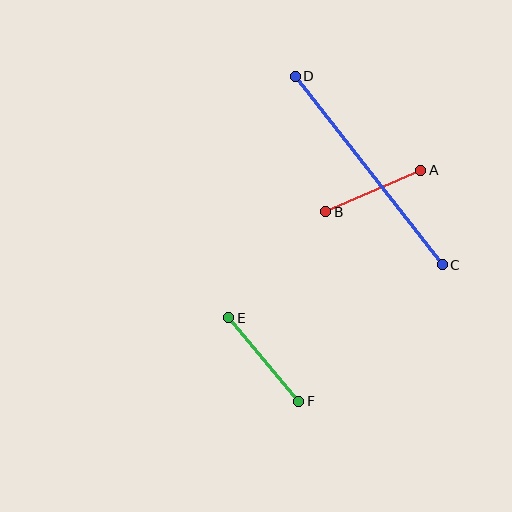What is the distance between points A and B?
The distance is approximately 104 pixels.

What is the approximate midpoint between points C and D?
The midpoint is at approximately (369, 170) pixels.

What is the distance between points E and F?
The distance is approximately 109 pixels.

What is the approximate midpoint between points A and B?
The midpoint is at approximately (373, 191) pixels.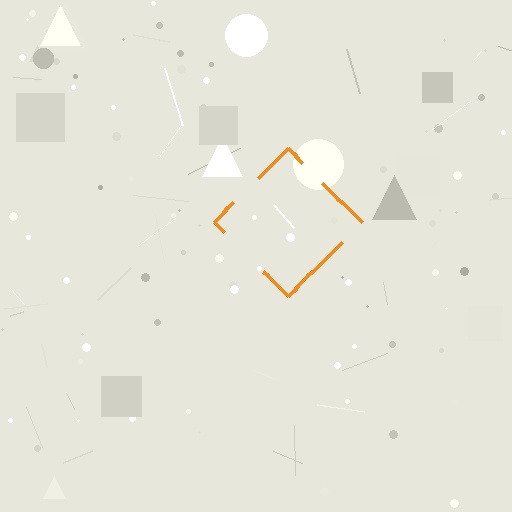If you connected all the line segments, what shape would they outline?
They would outline a diamond.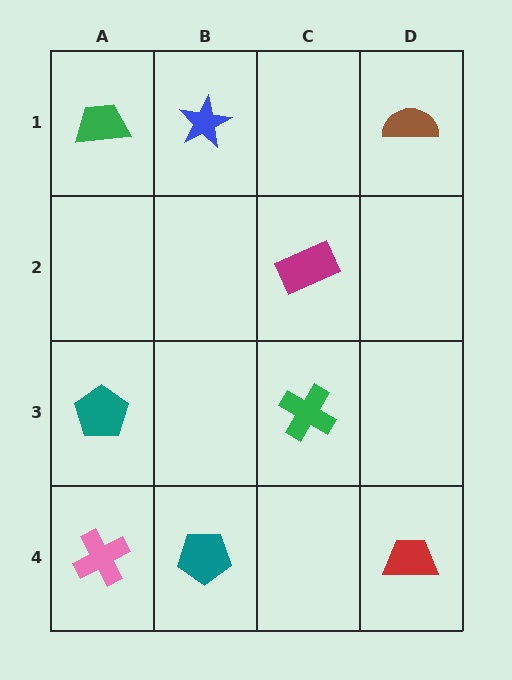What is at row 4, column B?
A teal pentagon.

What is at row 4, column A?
A pink cross.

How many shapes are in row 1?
3 shapes.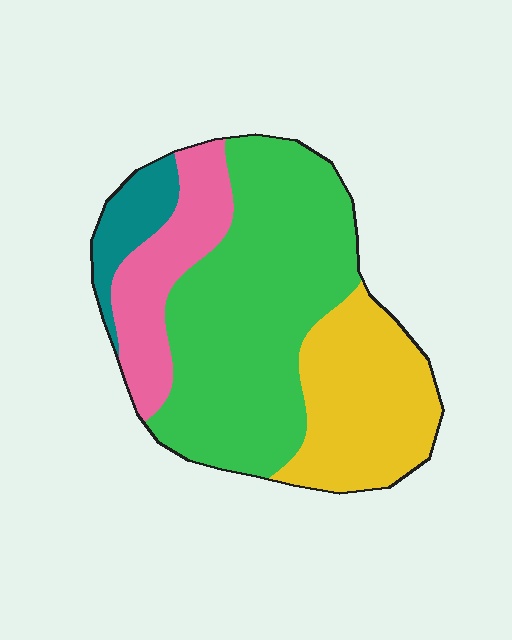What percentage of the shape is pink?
Pink takes up about one sixth (1/6) of the shape.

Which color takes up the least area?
Teal, at roughly 10%.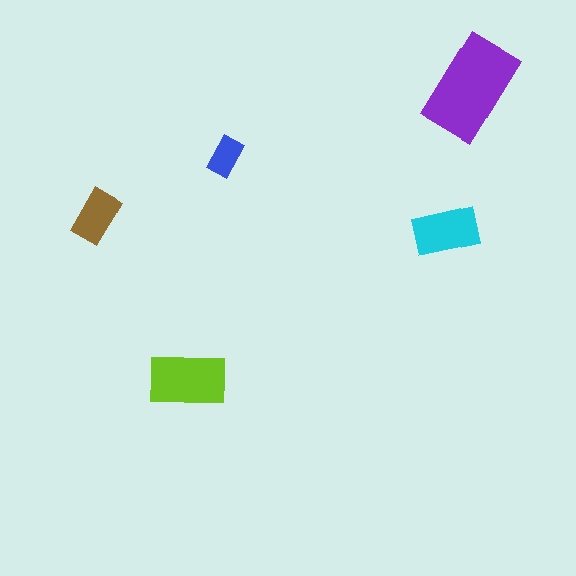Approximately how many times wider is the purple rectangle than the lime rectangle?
About 1.5 times wider.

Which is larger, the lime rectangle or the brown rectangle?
The lime one.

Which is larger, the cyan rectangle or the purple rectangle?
The purple one.